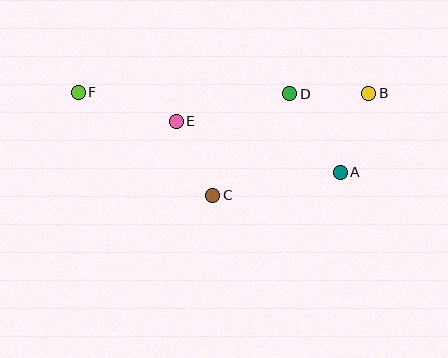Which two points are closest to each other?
Points B and D are closest to each other.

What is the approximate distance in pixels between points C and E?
The distance between C and E is approximately 83 pixels.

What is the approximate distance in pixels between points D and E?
The distance between D and E is approximately 116 pixels.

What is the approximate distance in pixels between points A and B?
The distance between A and B is approximately 84 pixels.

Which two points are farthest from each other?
Points B and F are farthest from each other.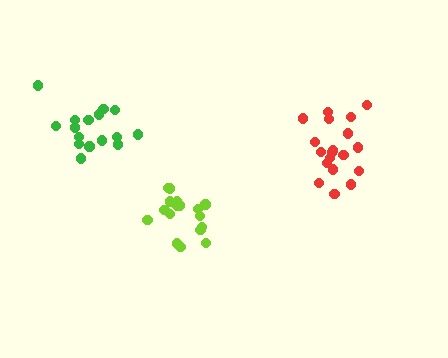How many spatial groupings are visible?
There are 3 spatial groupings.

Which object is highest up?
The green cluster is topmost.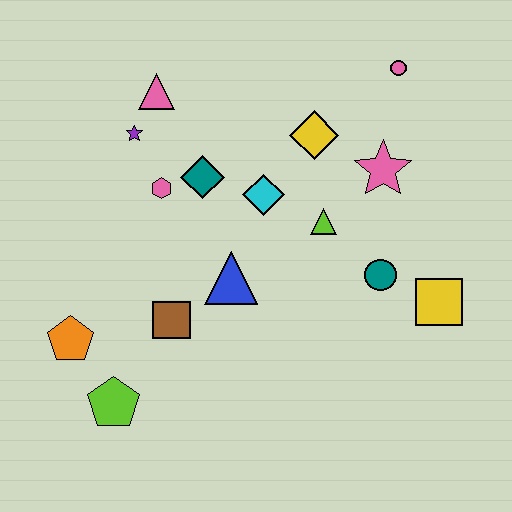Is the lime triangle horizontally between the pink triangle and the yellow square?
Yes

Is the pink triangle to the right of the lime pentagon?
Yes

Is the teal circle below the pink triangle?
Yes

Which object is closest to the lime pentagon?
The orange pentagon is closest to the lime pentagon.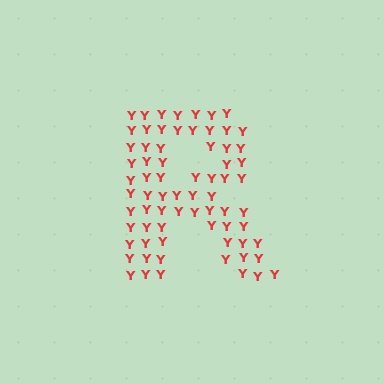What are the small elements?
The small elements are letter Y's.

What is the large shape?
The large shape is the letter R.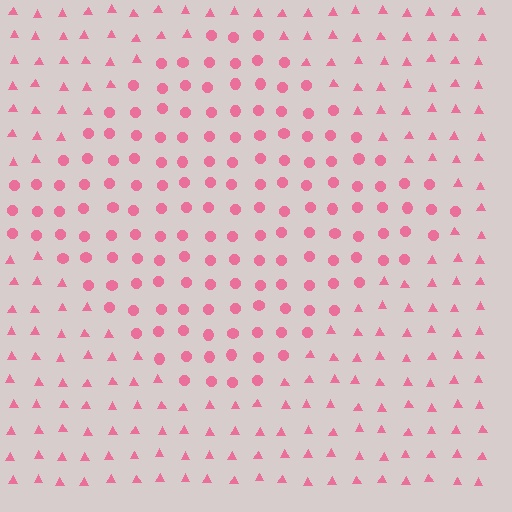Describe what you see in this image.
The image is filled with small pink elements arranged in a uniform grid. A diamond-shaped region contains circles, while the surrounding area contains triangles. The boundary is defined purely by the change in element shape.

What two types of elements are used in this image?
The image uses circles inside the diamond region and triangles outside it.